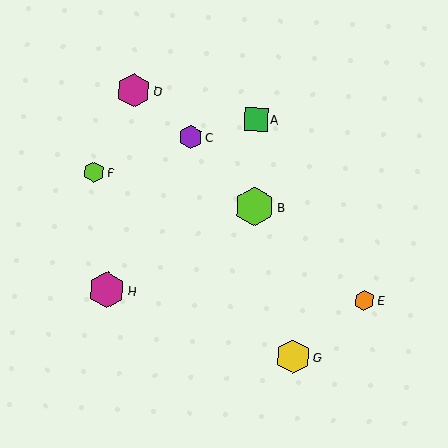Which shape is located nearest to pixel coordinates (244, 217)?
The lime hexagon (labeled B) at (255, 207) is nearest to that location.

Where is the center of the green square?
The center of the green square is at (256, 119).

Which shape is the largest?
The lime hexagon (labeled B) is the largest.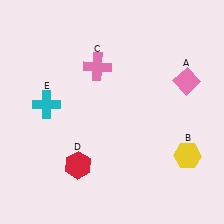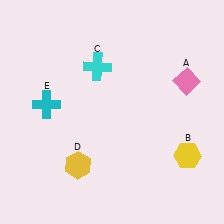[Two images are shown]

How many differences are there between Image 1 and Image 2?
There are 2 differences between the two images.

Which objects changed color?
C changed from pink to cyan. D changed from red to yellow.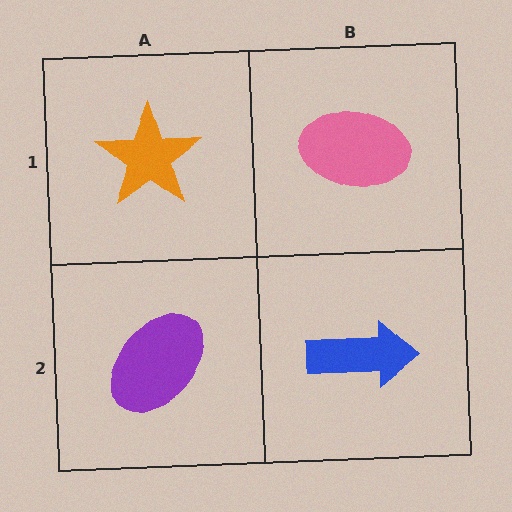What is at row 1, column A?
An orange star.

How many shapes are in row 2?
2 shapes.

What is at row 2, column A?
A purple ellipse.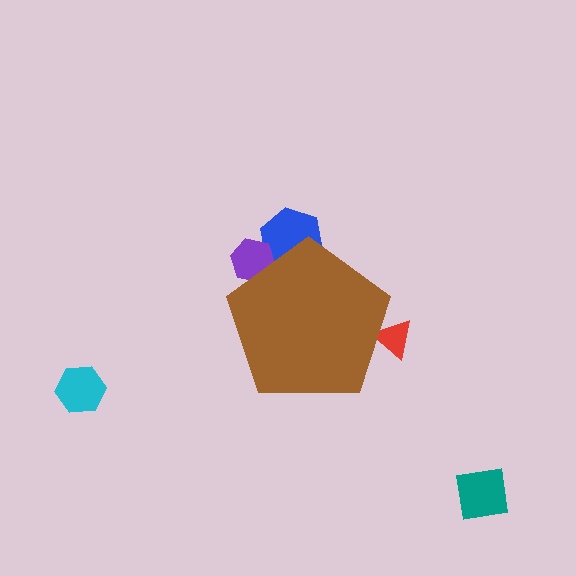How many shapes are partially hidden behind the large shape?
3 shapes are partially hidden.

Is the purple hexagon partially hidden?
Yes, the purple hexagon is partially hidden behind the brown pentagon.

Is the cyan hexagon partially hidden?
No, the cyan hexagon is fully visible.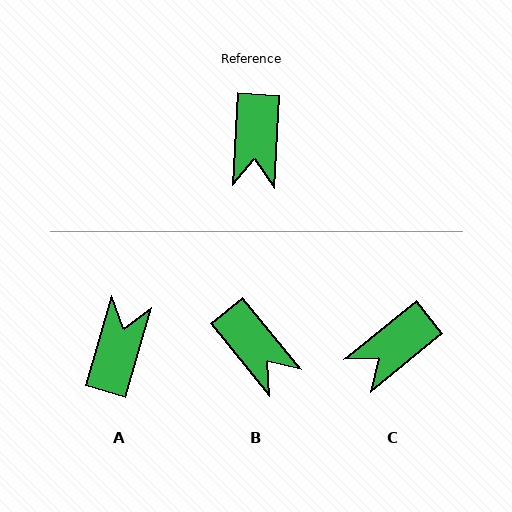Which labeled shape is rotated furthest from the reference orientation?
A, about 167 degrees away.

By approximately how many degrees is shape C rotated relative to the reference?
Approximately 48 degrees clockwise.